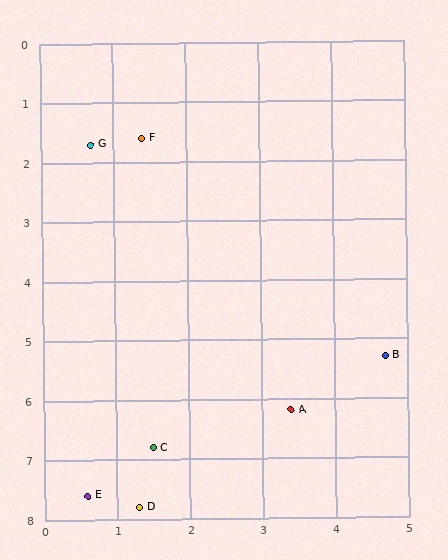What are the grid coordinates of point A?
Point A is at approximately (3.4, 6.2).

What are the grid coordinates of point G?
Point G is at approximately (0.7, 1.7).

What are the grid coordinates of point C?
Point C is at approximately (1.5, 6.8).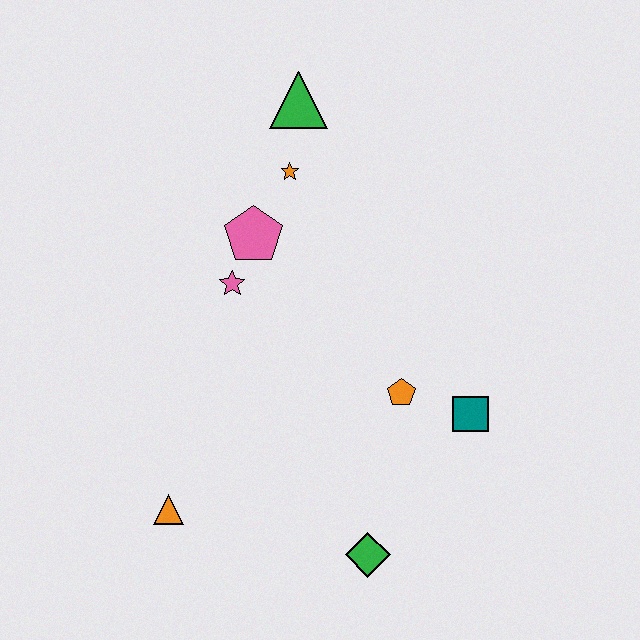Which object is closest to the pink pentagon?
The pink star is closest to the pink pentagon.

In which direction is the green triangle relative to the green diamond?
The green triangle is above the green diamond.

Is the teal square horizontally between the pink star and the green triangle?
No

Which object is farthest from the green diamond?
The green triangle is farthest from the green diamond.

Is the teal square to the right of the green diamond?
Yes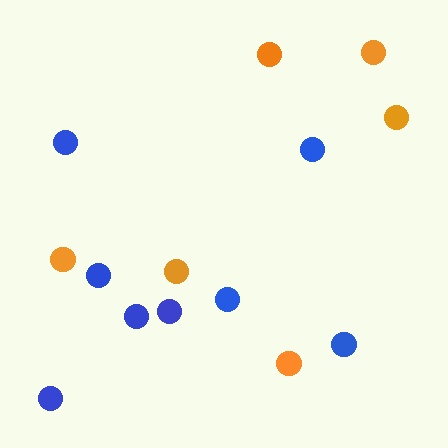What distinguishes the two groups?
There are 2 groups: one group of orange circles (6) and one group of blue circles (8).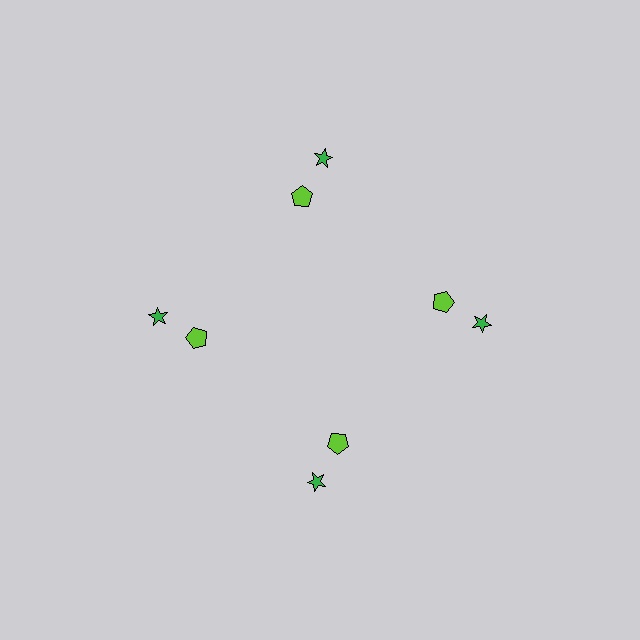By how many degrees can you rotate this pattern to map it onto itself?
The pattern maps onto itself every 90 degrees of rotation.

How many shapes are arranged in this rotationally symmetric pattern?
There are 8 shapes, arranged in 4 groups of 2.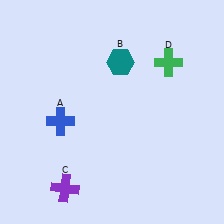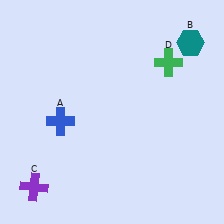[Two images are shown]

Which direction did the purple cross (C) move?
The purple cross (C) moved left.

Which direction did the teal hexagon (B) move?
The teal hexagon (B) moved right.